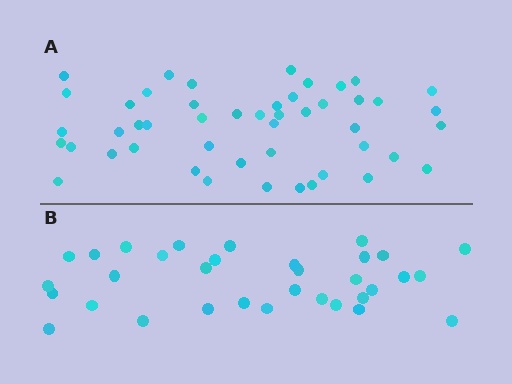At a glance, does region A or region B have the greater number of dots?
Region A (the top region) has more dots.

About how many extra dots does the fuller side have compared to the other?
Region A has approximately 15 more dots than region B.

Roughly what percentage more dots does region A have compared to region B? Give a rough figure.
About 45% more.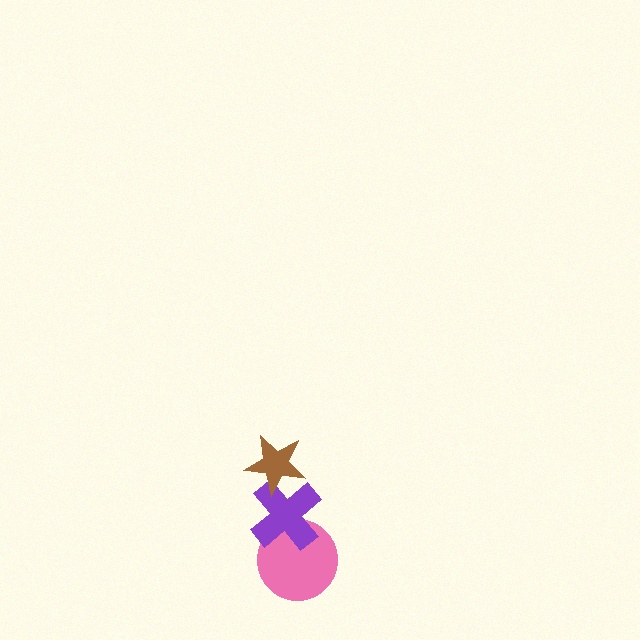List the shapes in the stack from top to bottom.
From top to bottom: the brown star, the purple cross, the pink circle.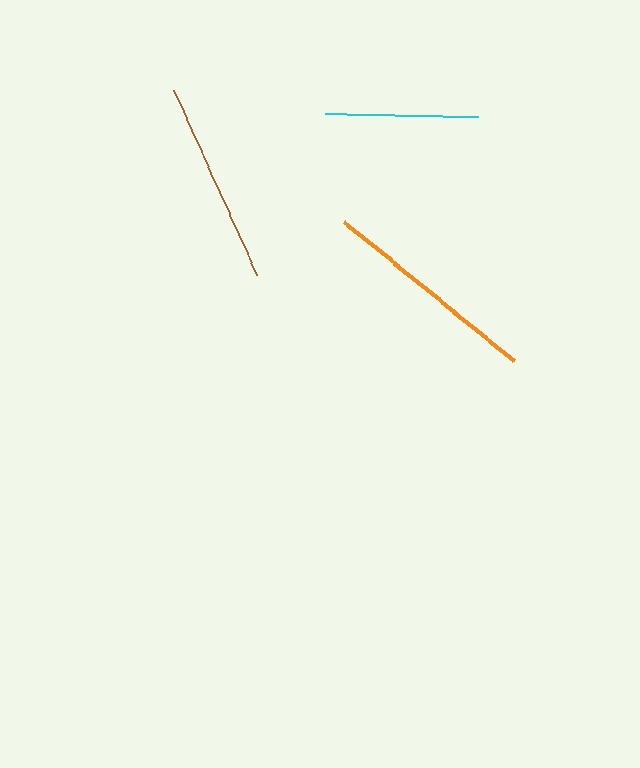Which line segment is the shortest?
The cyan line is the shortest at approximately 153 pixels.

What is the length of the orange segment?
The orange segment is approximately 218 pixels long.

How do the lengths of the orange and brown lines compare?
The orange and brown lines are approximately the same length.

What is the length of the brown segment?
The brown segment is approximately 202 pixels long.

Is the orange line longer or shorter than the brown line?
The orange line is longer than the brown line.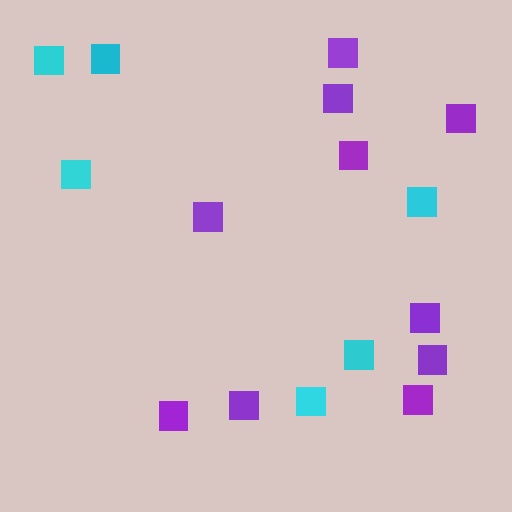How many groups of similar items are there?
There are 2 groups: one group of cyan squares (6) and one group of purple squares (10).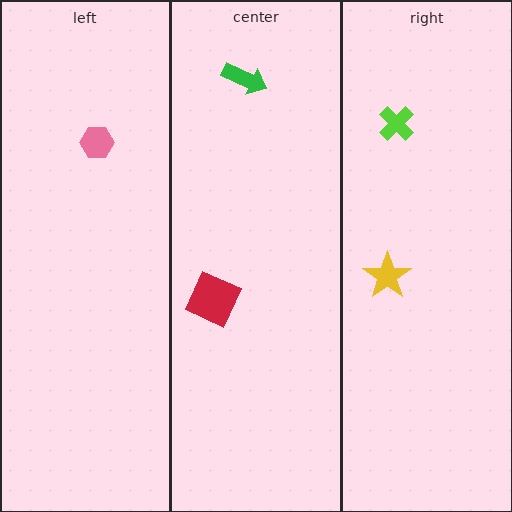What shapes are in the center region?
The red square, the green arrow.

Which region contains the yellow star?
The right region.